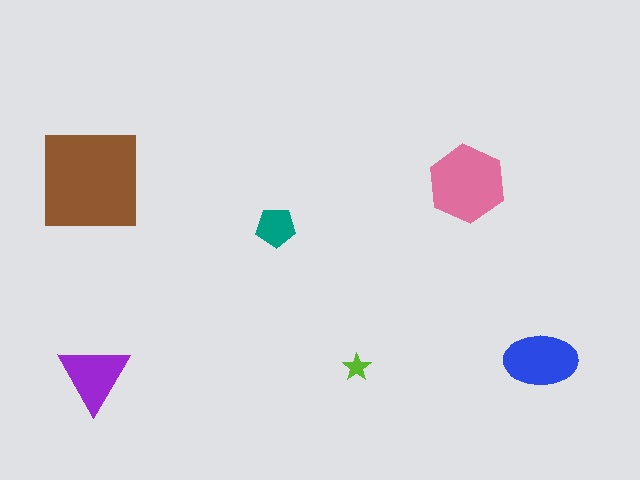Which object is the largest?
The brown square.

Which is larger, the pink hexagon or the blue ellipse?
The pink hexagon.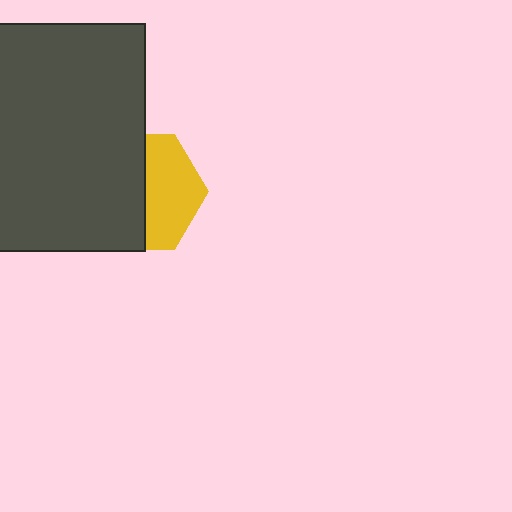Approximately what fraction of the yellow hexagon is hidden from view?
Roughly 54% of the yellow hexagon is hidden behind the dark gray rectangle.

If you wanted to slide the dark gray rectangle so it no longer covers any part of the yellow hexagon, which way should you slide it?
Slide it left — that is the most direct way to separate the two shapes.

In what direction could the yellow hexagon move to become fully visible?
The yellow hexagon could move right. That would shift it out from behind the dark gray rectangle entirely.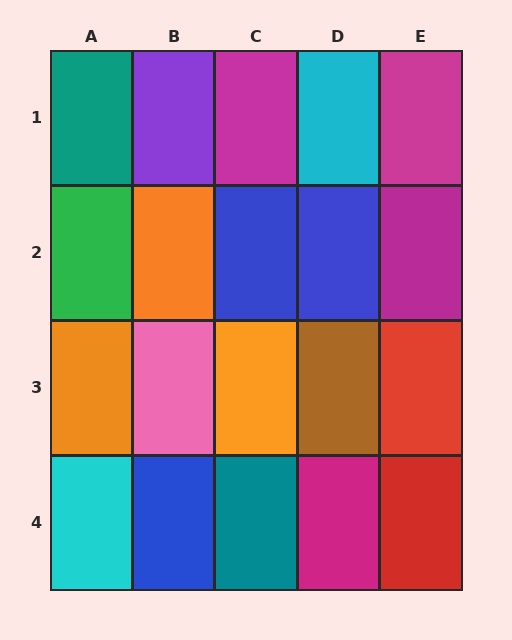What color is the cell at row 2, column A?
Green.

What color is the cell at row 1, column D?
Cyan.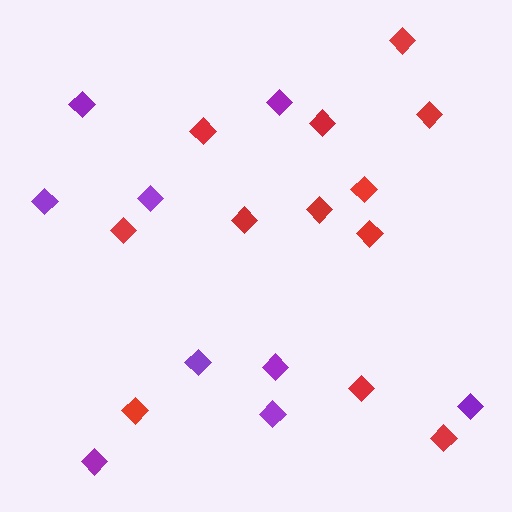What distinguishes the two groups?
There are 2 groups: one group of purple diamonds (9) and one group of red diamonds (12).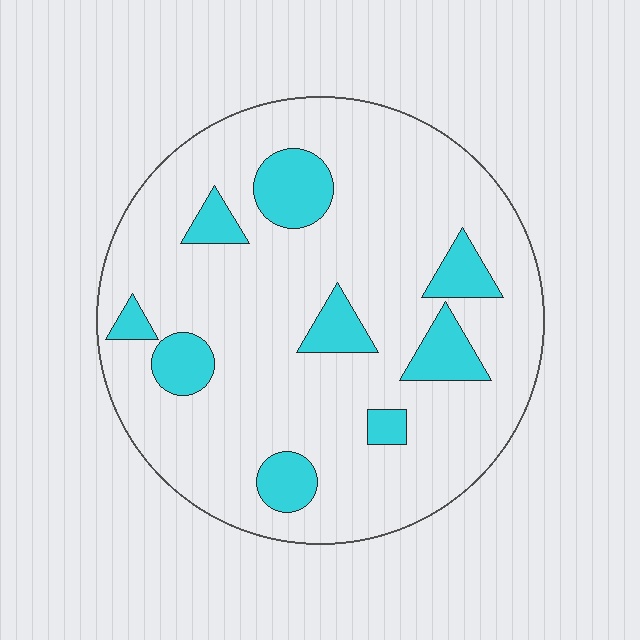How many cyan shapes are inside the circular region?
9.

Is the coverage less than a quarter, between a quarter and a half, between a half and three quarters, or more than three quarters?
Less than a quarter.